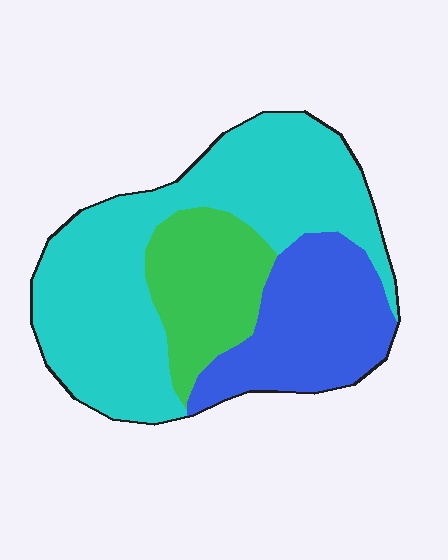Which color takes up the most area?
Cyan, at roughly 55%.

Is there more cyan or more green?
Cyan.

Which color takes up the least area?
Green, at roughly 20%.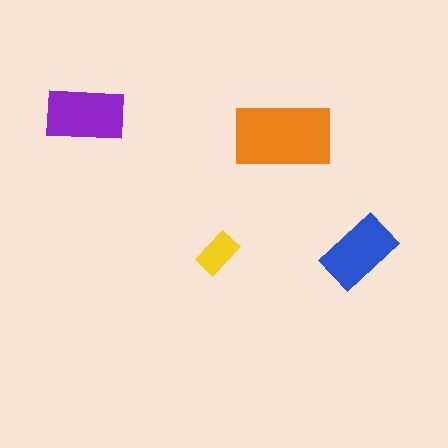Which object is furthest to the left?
The purple rectangle is leftmost.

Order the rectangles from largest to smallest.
the orange one, the purple one, the blue one, the yellow one.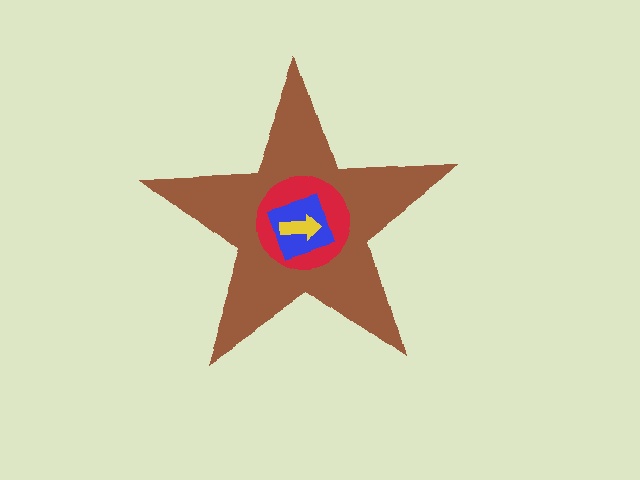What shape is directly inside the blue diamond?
The yellow arrow.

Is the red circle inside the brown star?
Yes.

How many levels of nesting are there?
4.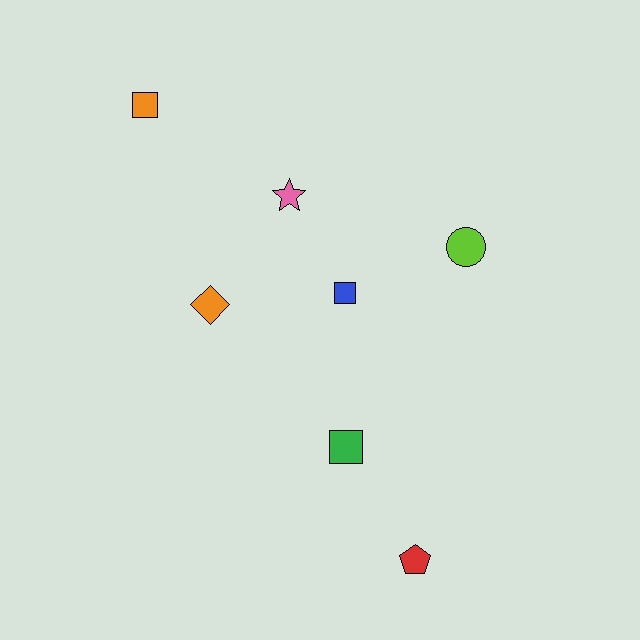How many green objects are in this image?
There is 1 green object.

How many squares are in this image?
There are 3 squares.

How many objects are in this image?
There are 7 objects.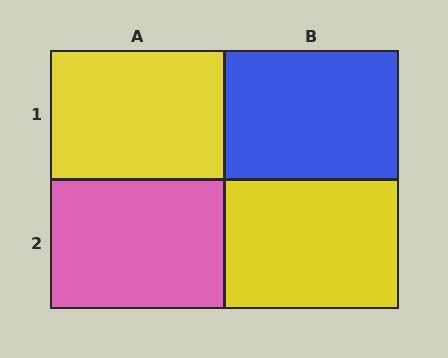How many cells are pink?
1 cell is pink.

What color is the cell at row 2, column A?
Pink.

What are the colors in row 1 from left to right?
Yellow, blue.